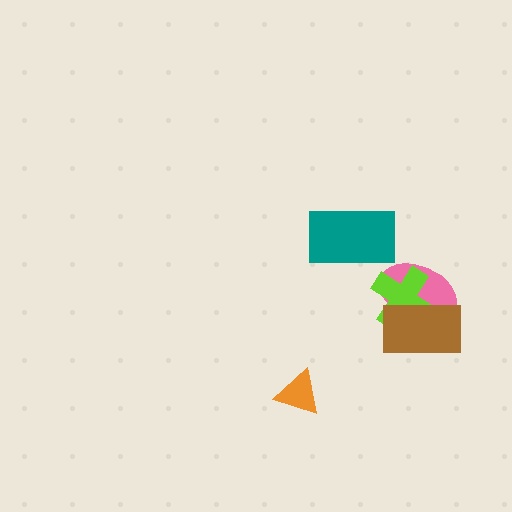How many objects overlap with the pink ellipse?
2 objects overlap with the pink ellipse.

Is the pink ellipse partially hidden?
Yes, it is partially covered by another shape.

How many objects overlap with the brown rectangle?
2 objects overlap with the brown rectangle.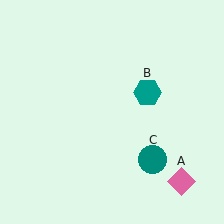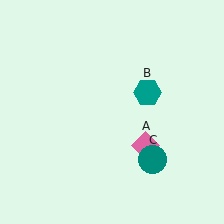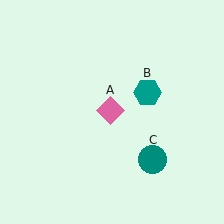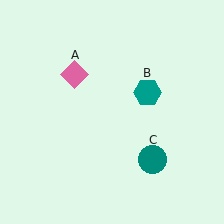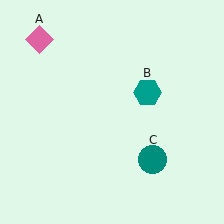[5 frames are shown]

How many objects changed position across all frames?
1 object changed position: pink diamond (object A).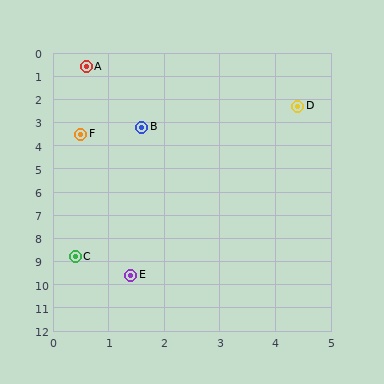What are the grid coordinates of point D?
Point D is at approximately (4.4, 2.3).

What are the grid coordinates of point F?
Point F is at approximately (0.5, 3.5).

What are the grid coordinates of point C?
Point C is at approximately (0.4, 8.8).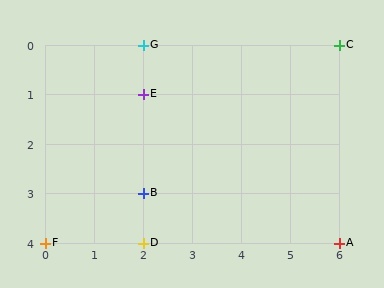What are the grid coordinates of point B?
Point B is at grid coordinates (2, 3).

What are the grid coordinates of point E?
Point E is at grid coordinates (2, 1).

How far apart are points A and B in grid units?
Points A and B are 4 columns and 1 row apart (about 4.1 grid units diagonally).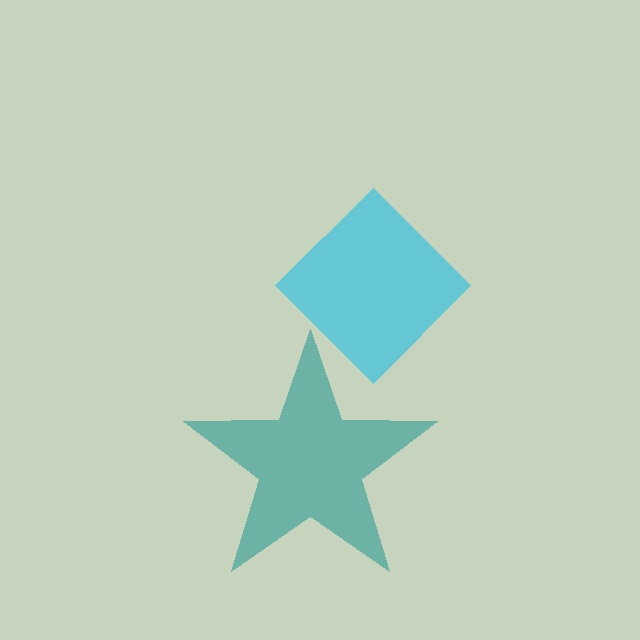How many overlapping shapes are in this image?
There are 2 overlapping shapes in the image.